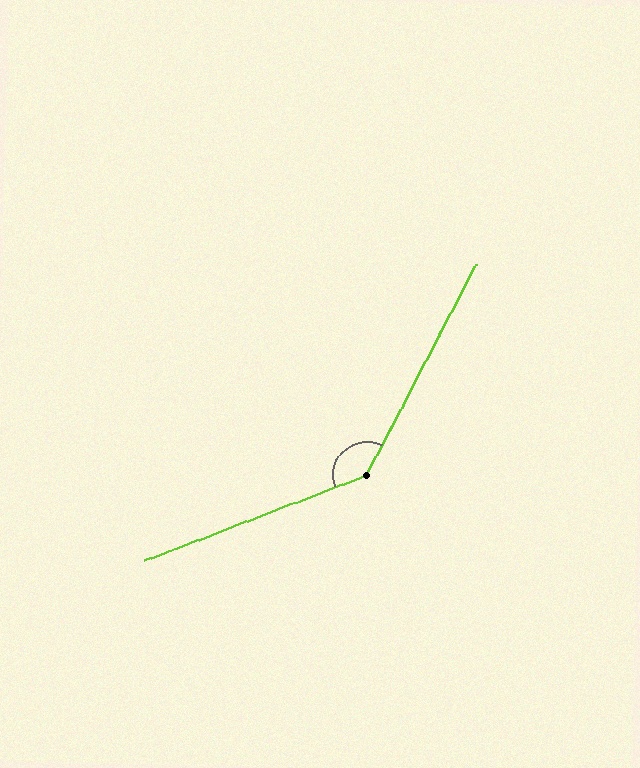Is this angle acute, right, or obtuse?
It is obtuse.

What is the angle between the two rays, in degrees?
Approximately 138 degrees.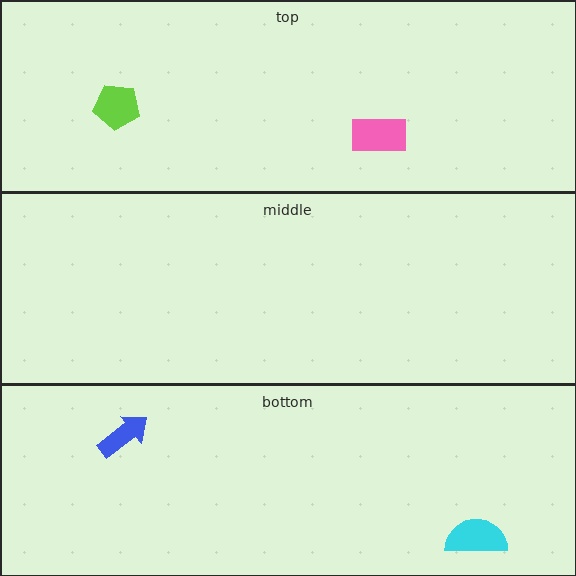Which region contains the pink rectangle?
The top region.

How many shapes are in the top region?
2.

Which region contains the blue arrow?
The bottom region.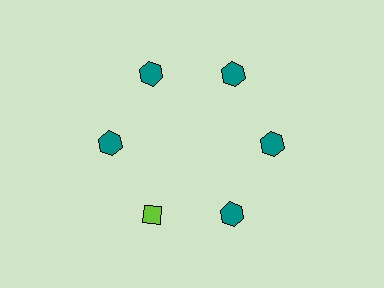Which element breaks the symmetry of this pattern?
The lime diamond at roughly the 7 o'clock position breaks the symmetry. All other shapes are teal hexagons.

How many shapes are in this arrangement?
There are 6 shapes arranged in a ring pattern.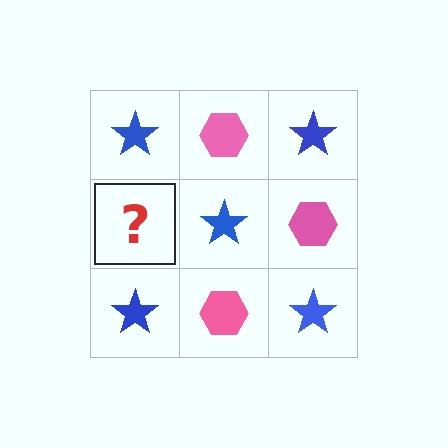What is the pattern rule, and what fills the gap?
The rule is that it alternates blue star and pink hexagon in a checkerboard pattern. The gap should be filled with a pink hexagon.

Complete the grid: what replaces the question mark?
The question mark should be replaced with a pink hexagon.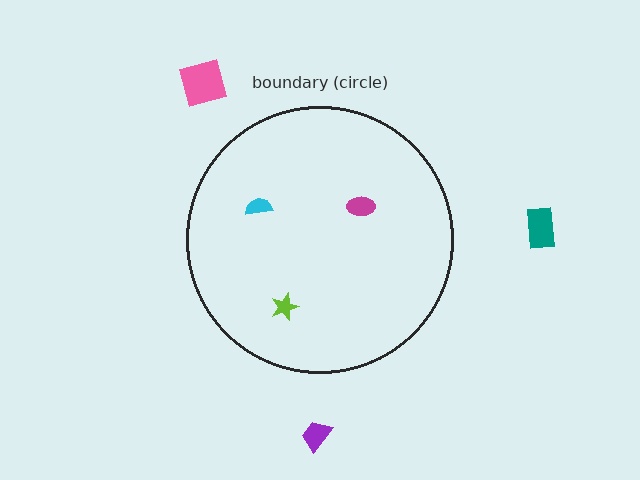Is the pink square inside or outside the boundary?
Outside.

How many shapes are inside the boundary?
3 inside, 3 outside.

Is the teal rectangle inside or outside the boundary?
Outside.